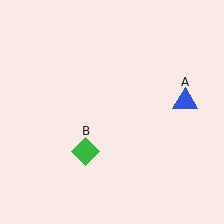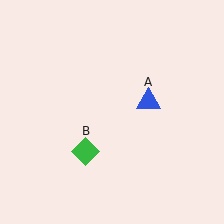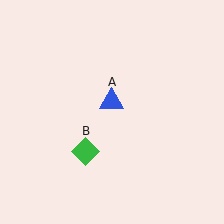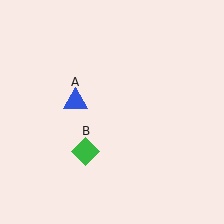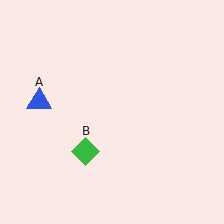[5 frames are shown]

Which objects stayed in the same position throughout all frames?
Green diamond (object B) remained stationary.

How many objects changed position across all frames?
1 object changed position: blue triangle (object A).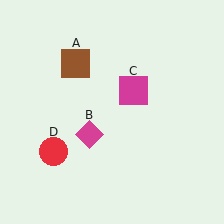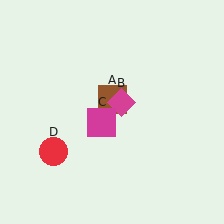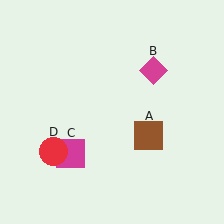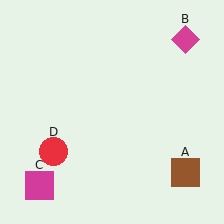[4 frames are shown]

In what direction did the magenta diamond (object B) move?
The magenta diamond (object B) moved up and to the right.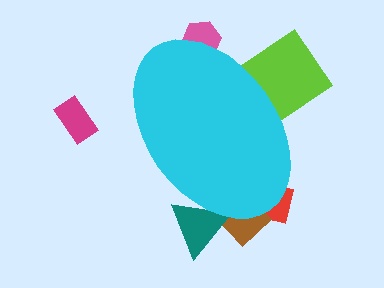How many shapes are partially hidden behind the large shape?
5 shapes are partially hidden.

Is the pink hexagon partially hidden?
Yes, the pink hexagon is partially hidden behind the cyan ellipse.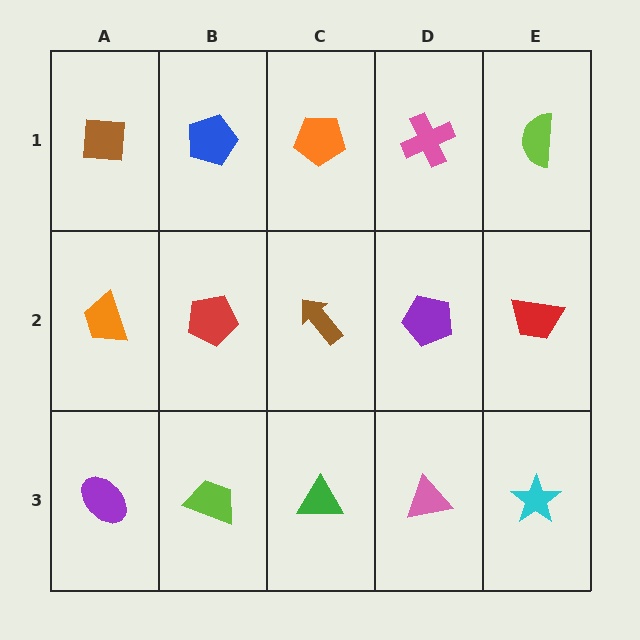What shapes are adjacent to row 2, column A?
A brown square (row 1, column A), a purple ellipse (row 3, column A), a red pentagon (row 2, column B).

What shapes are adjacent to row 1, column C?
A brown arrow (row 2, column C), a blue pentagon (row 1, column B), a pink cross (row 1, column D).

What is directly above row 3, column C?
A brown arrow.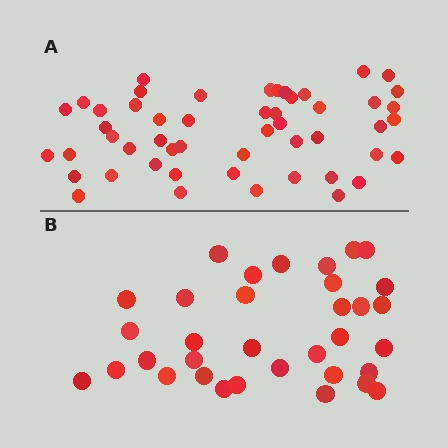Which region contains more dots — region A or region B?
Region A (the top region) has more dots.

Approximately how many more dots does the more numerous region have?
Region A has approximately 15 more dots than region B.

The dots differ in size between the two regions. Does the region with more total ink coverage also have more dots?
No. Region B has more total ink coverage because its dots are larger, but region A actually contains more individual dots. Total area can be misleading — the number of items is what matters here.